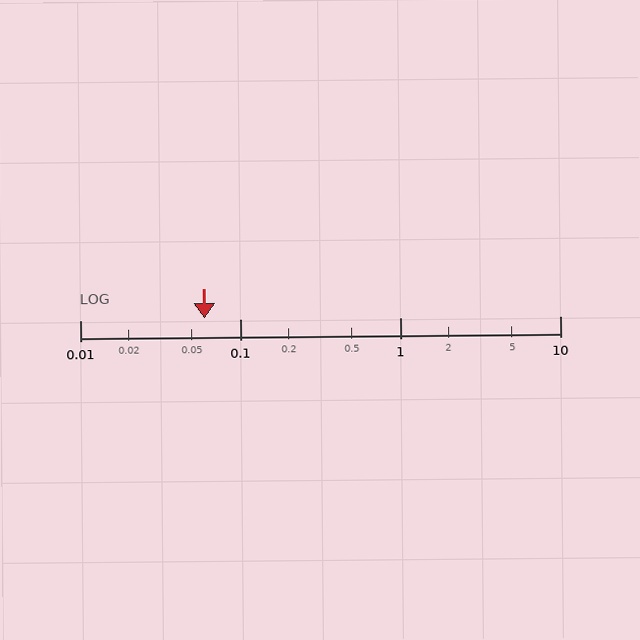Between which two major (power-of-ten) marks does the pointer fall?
The pointer is between 0.01 and 0.1.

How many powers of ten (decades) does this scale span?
The scale spans 3 decades, from 0.01 to 10.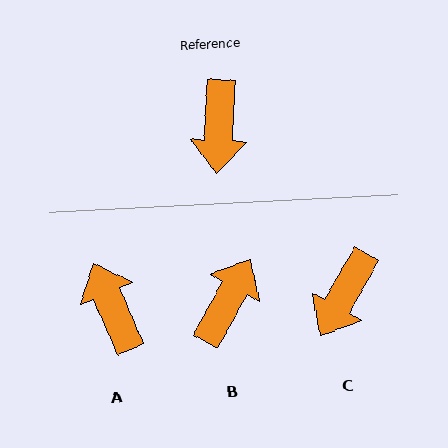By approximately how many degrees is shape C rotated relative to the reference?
Approximately 26 degrees clockwise.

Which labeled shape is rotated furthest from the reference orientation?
B, about 154 degrees away.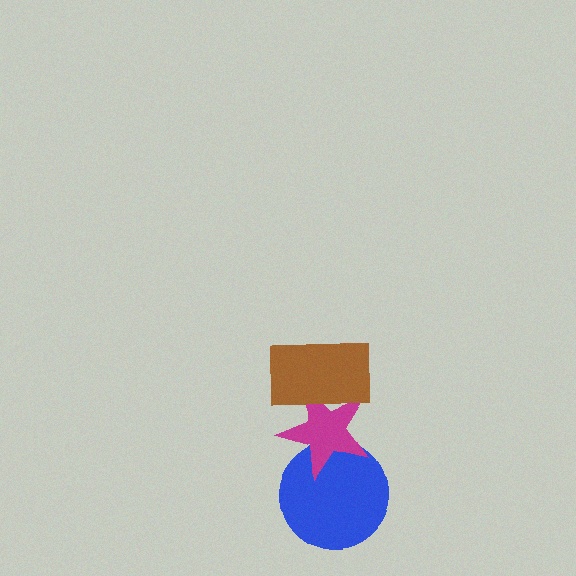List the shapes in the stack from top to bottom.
From top to bottom: the brown rectangle, the magenta star, the blue circle.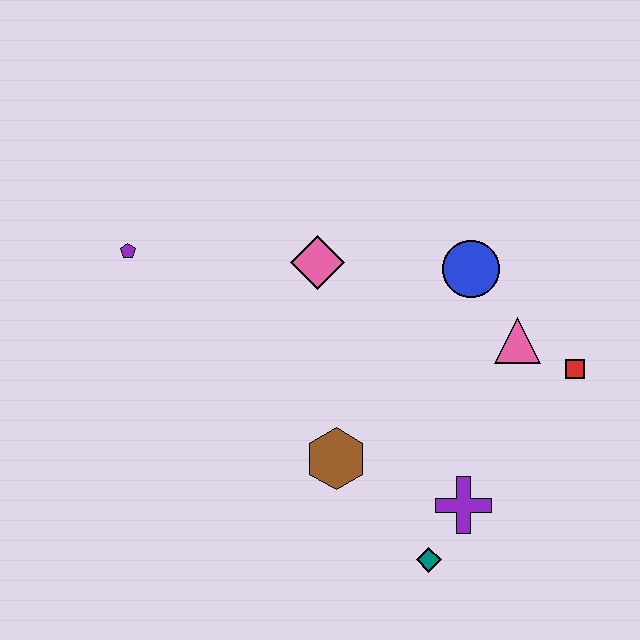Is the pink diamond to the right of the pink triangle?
No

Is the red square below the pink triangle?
Yes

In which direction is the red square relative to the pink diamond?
The red square is to the right of the pink diamond.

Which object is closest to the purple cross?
The teal diamond is closest to the purple cross.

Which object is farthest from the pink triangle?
The purple pentagon is farthest from the pink triangle.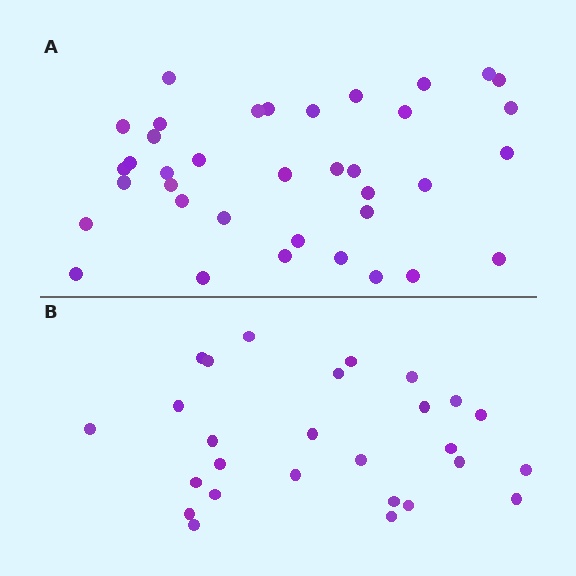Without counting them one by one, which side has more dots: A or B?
Region A (the top region) has more dots.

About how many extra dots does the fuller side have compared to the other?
Region A has roughly 10 or so more dots than region B.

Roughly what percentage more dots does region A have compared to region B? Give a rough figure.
About 35% more.